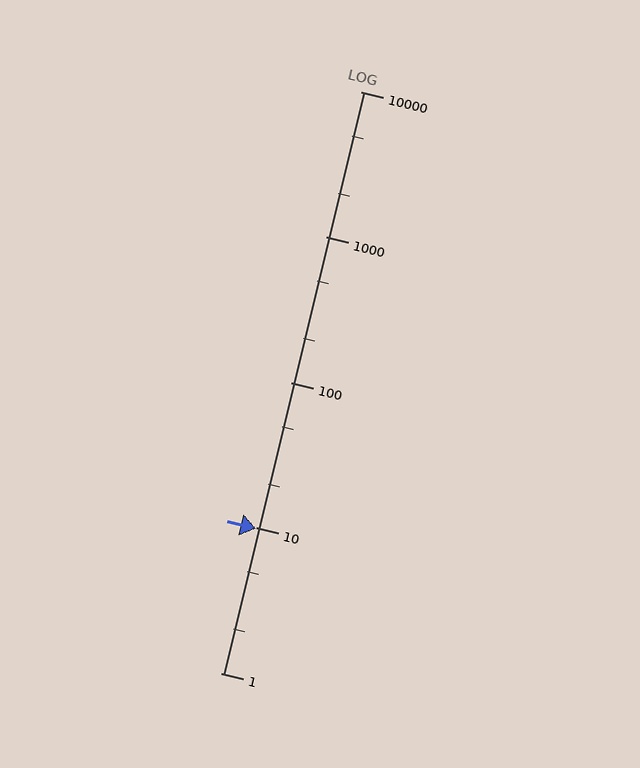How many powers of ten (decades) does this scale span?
The scale spans 4 decades, from 1 to 10000.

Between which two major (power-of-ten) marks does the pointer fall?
The pointer is between 1 and 10.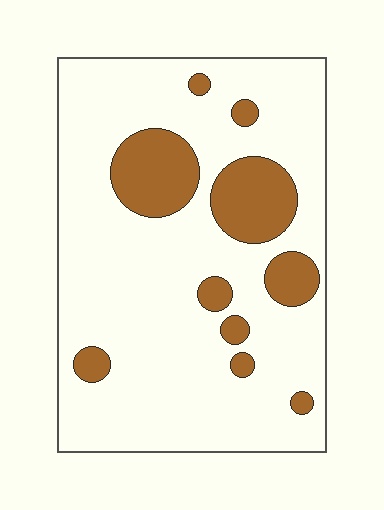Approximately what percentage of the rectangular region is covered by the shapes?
Approximately 20%.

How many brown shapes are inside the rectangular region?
10.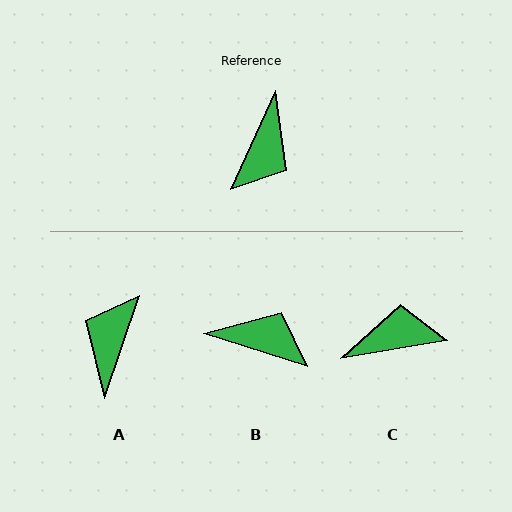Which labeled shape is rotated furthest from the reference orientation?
A, about 174 degrees away.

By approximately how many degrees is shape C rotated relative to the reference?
Approximately 124 degrees counter-clockwise.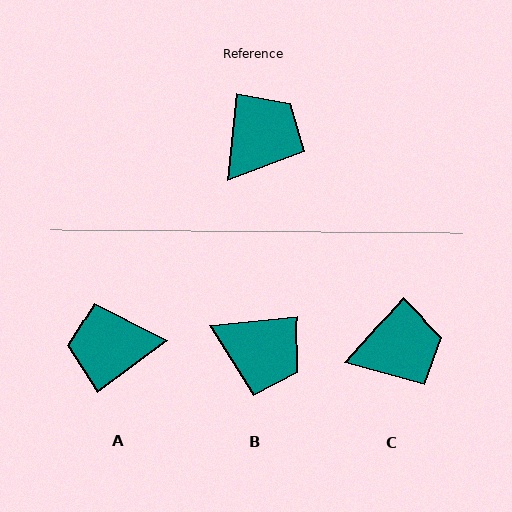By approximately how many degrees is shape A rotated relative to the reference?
Approximately 133 degrees counter-clockwise.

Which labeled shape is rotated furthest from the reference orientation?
A, about 133 degrees away.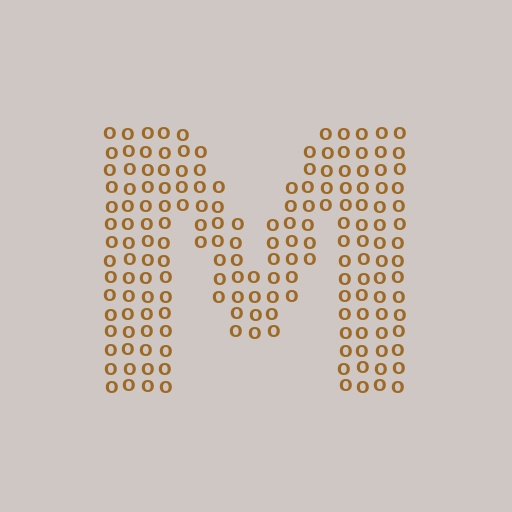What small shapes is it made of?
It is made of small letter O's.